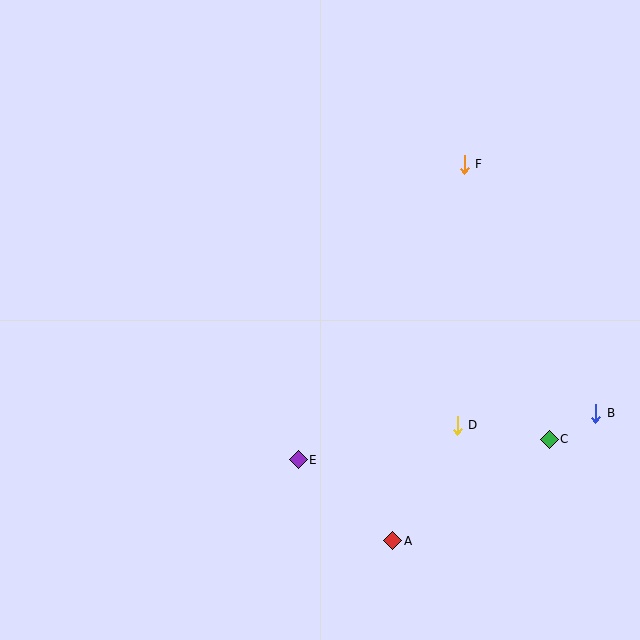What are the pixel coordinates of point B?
Point B is at (596, 413).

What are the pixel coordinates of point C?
Point C is at (549, 439).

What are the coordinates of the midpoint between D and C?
The midpoint between D and C is at (503, 432).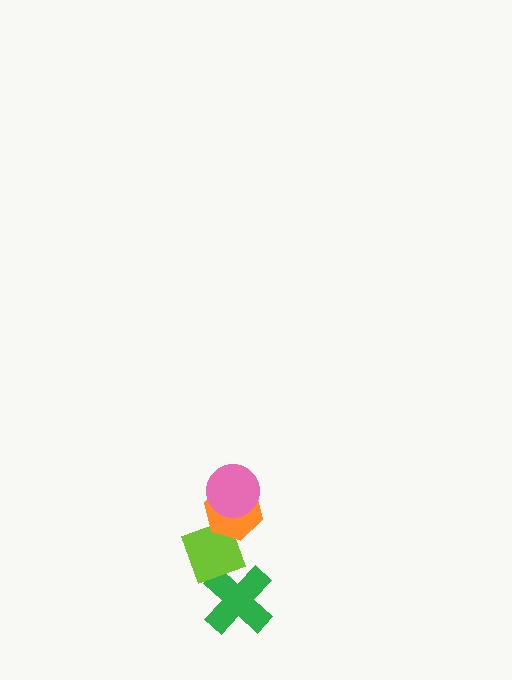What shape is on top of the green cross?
The lime diamond is on top of the green cross.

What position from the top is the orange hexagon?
The orange hexagon is 2nd from the top.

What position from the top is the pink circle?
The pink circle is 1st from the top.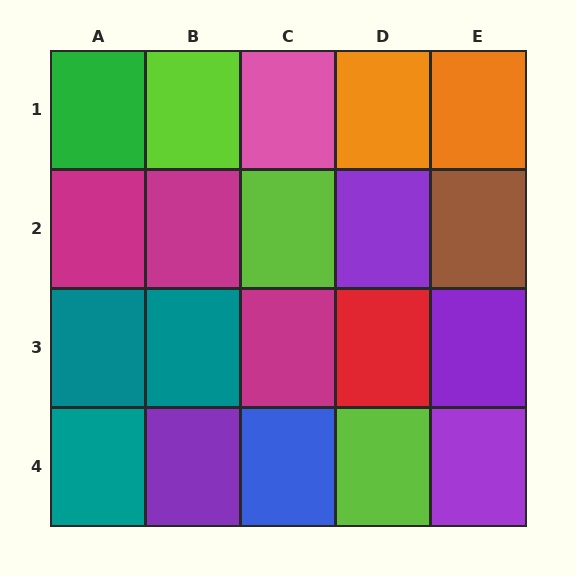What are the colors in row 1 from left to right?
Green, lime, pink, orange, orange.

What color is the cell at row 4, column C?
Blue.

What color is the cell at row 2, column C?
Lime.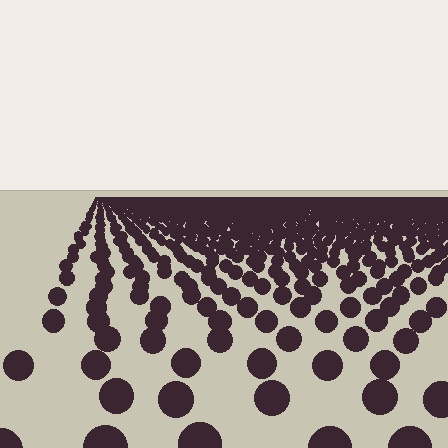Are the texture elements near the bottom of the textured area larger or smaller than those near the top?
Larger. Near the bottom, elements are closer to the viewer and appear at a bigger on-screen size.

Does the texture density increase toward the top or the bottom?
Density increases toward the top.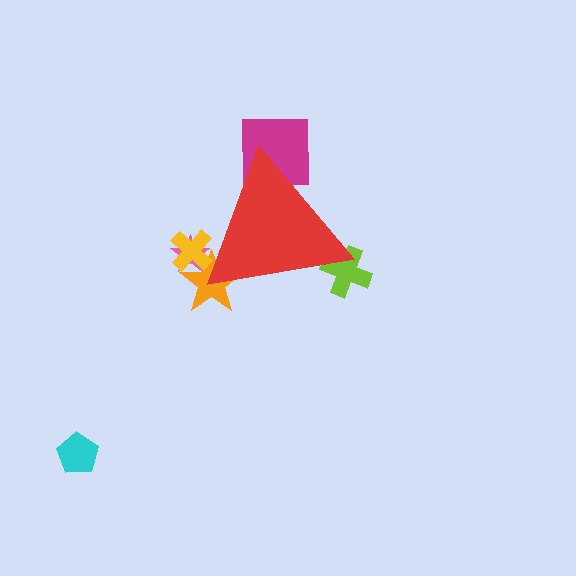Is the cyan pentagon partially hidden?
No, the cyan pentagon is fully visible.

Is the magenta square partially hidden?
Yes, the magenta square is partially hidden behind the red triangle.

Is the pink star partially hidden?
Yes, the pink star is partially hidden behind the red triangle.